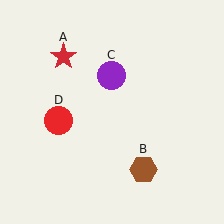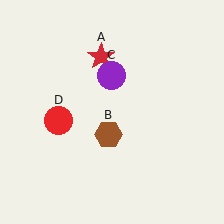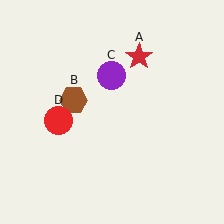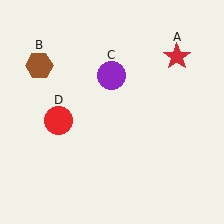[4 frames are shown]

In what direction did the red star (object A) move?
The red star (object A) moved right.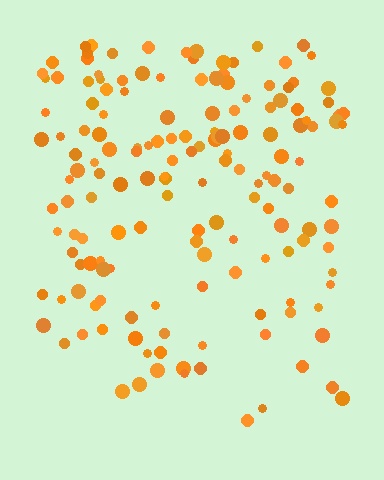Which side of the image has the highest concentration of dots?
The top.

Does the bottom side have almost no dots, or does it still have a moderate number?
Still a moderate number, just noticeably fewer than the top.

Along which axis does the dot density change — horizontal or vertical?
Vertical.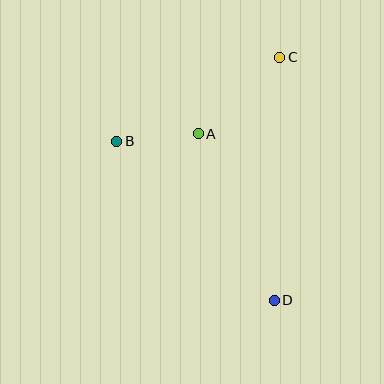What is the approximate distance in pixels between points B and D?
The distance between B and D is approximately 223 pixels.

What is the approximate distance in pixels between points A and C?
The distance between A and C is approximately 112 pixels.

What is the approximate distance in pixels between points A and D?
The distance between A and D is approximately 183 pixels.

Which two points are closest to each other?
Points A and B are closest to each other.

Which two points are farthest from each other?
Points C and D are farthest from each other.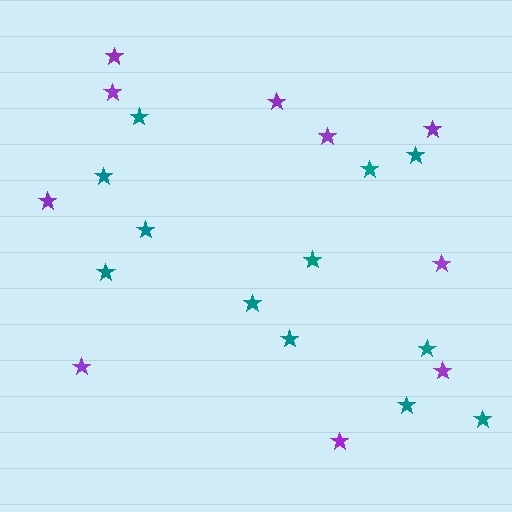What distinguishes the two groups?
There are 2 groups: one group of purple stars (10) and one group of teal stars (12).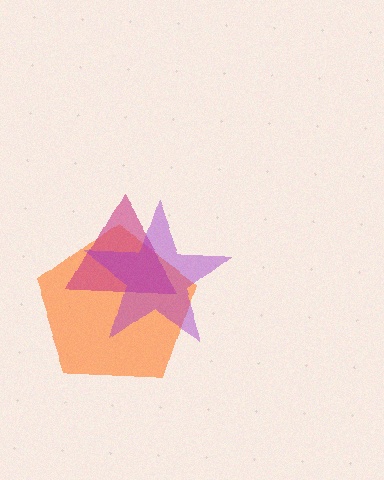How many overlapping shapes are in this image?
There are 3 overlapping shapes in the image.